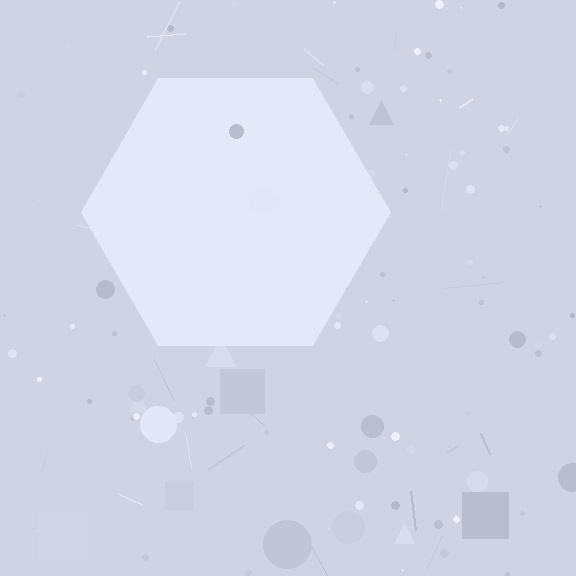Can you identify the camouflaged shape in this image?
The camouflaged shape is a hexagon.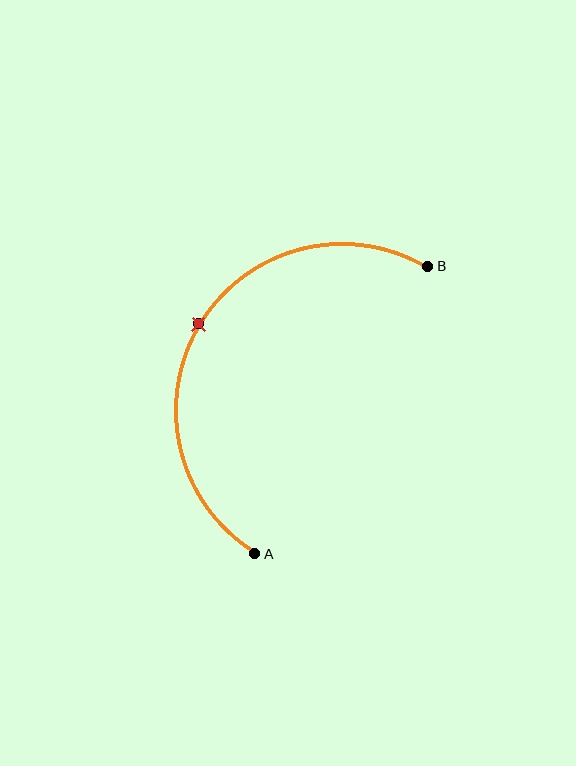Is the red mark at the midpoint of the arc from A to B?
Yes. The red mark lies on the arc at equal arc-length from both A and B — it is the arc midpoint.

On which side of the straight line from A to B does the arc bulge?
The arc bulges to the left of the straight line connecting A and B.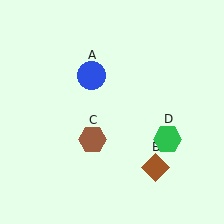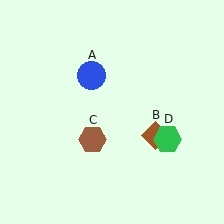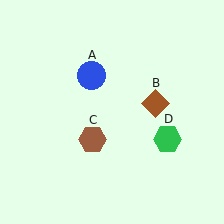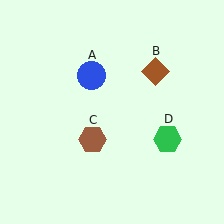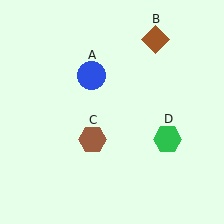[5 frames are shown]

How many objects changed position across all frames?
1 object changed position: brown diamond (object B).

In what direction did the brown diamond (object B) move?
The brown diamond (object B) moved up.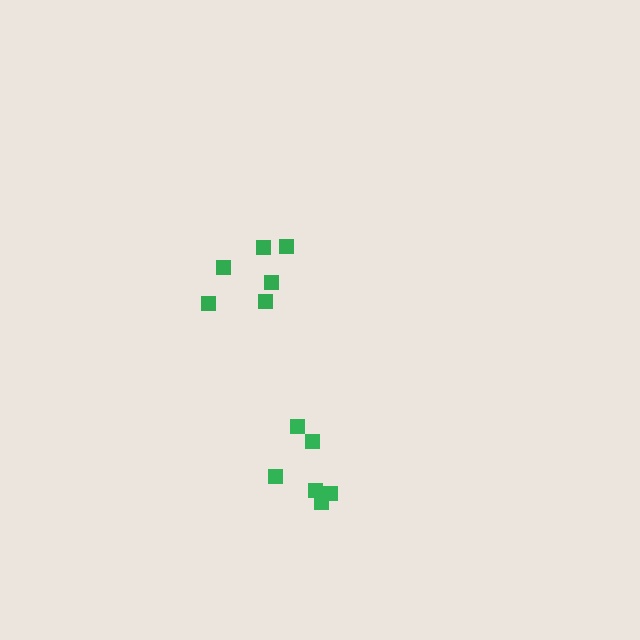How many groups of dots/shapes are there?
There are 2 groups.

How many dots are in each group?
Group 1: 6 dots, Group 2: 6 dots (12 total).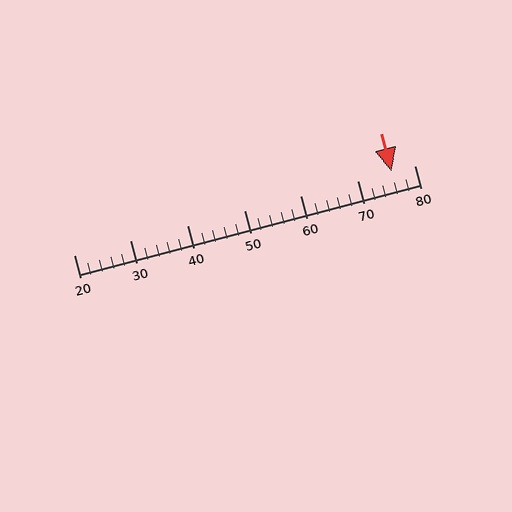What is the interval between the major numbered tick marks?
The major tick marks are spaced 10 units apart.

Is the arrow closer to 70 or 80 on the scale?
The arrow is closer to 80.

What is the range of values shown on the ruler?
The ruler shows values from 20 to 80.